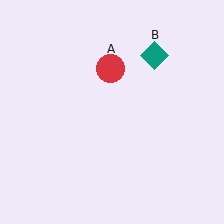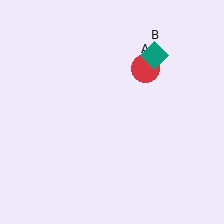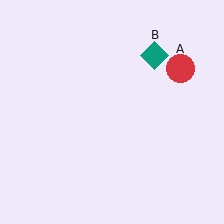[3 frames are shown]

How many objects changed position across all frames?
1 object changed position: red circle (object A).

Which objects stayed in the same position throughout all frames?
Teal diamond (object B) remained stationary.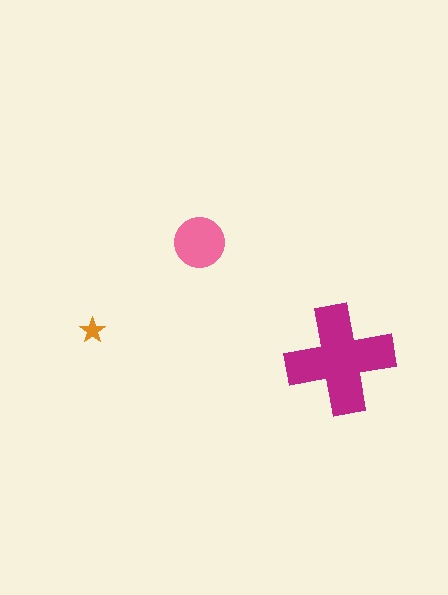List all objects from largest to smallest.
The magenta cross, the pink circle, the orange star.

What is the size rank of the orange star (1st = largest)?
3rd.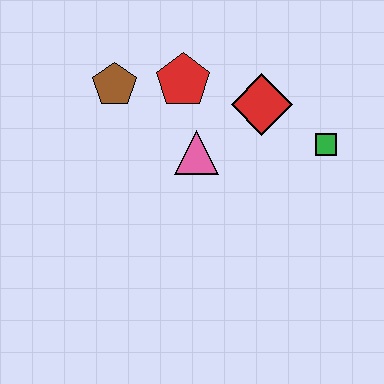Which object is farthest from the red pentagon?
The green square is farthest from the red pentagon.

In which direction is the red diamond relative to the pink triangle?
The red diamond is to the right of the pink triangle.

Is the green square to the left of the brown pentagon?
No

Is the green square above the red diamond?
No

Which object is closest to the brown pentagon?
The red pentagon is closest to the brown pentagon.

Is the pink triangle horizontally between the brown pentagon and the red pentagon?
No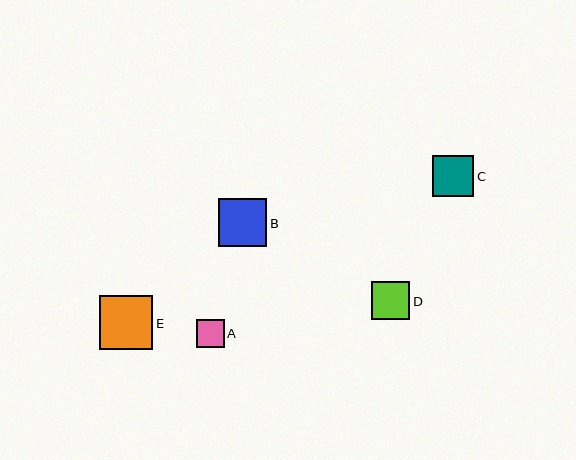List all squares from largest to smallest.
From largest to smallest: E, B, C, D, A.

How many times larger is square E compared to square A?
Square E is approximately 1.9 times the size of square A.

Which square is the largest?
Square E is the largest with a size of approximately 54 pixels.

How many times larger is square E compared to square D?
Square E is approximately 1.4 times the size of square D.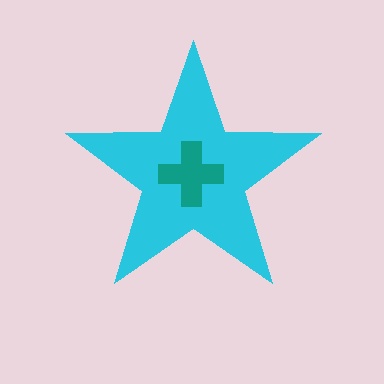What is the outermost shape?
The cyan star.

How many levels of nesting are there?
2.